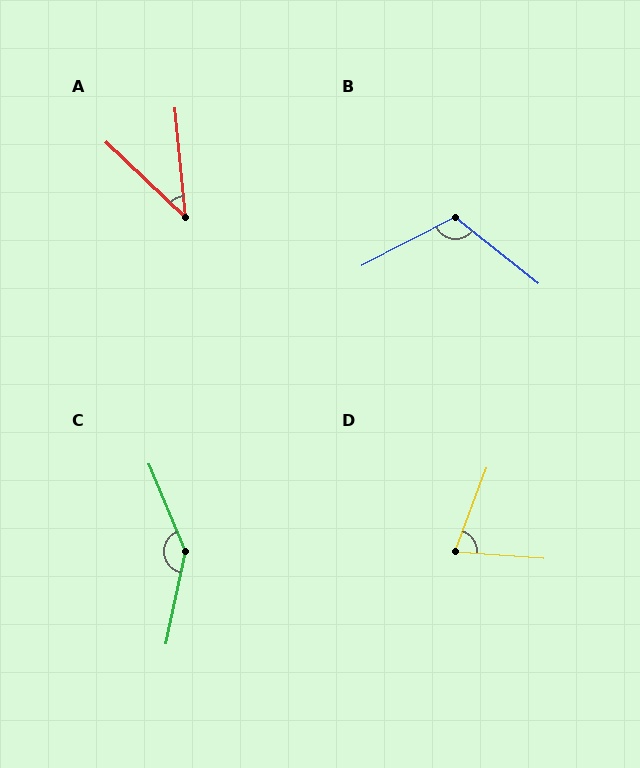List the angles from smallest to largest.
A (41°), D (73°), B (114°), C (146°).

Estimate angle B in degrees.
Approximately 114 degrees.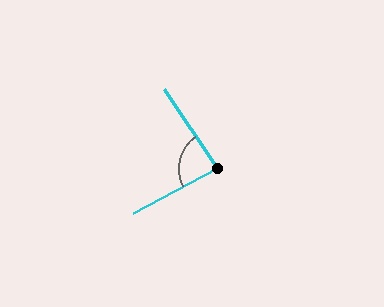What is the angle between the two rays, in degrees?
Approximately 84 degrees.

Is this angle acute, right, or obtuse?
It is acute.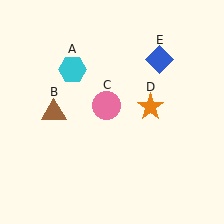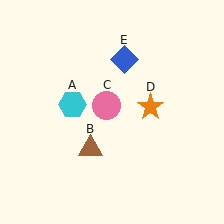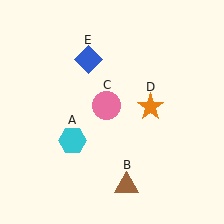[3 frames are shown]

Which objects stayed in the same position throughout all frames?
Pink circle (object C) and orange star (object D) remained stationary.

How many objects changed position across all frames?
3 objects changed position: cyan hexagon (object A), brown triangle (object B), blue diamond (object E).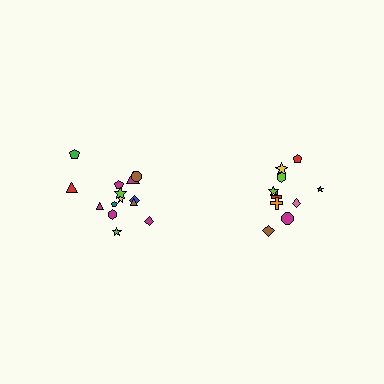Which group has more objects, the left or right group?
The left group.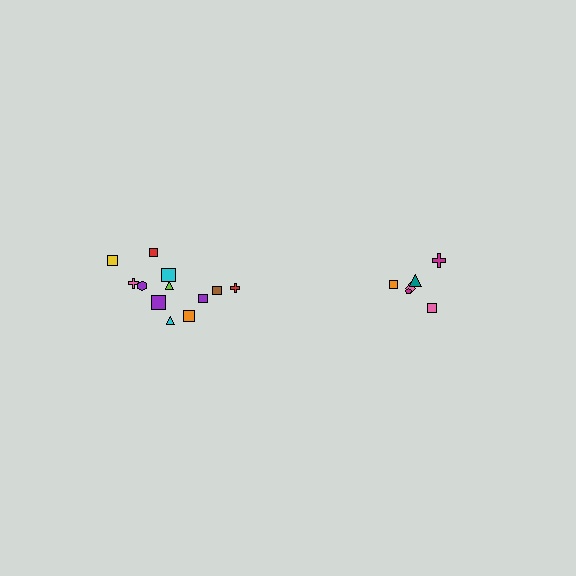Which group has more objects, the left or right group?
The left group.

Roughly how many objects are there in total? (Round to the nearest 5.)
Roughly 20 objects in total.